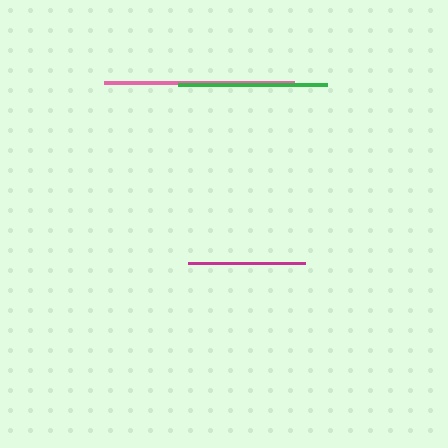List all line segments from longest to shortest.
From longest to shortest: pink, green, magenta.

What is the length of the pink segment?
The pink segment is approximately 191 pixels long.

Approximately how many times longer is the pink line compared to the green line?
The pink line is approximately 1.3 times the length of the green line.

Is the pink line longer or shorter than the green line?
The pink line is longer than the green line.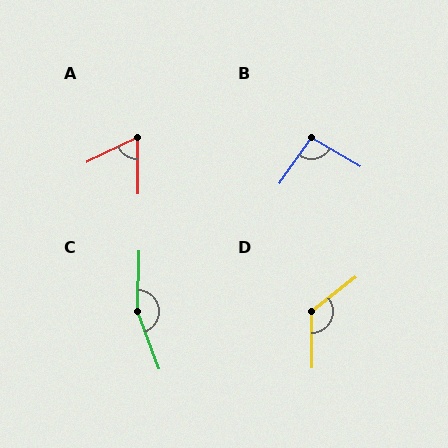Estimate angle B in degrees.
Approximately 94 degrees.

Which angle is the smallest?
A, at approximately 65 degrees.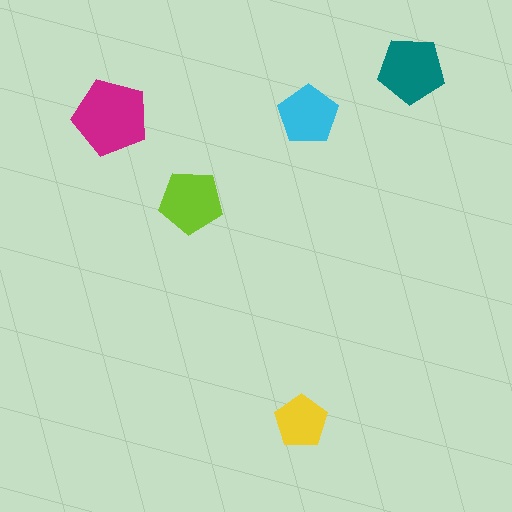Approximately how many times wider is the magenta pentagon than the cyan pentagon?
About 1.5 times wider.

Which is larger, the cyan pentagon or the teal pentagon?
The teal one.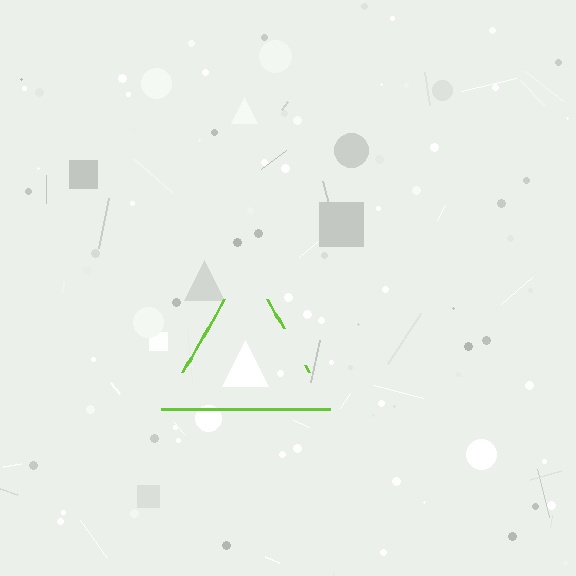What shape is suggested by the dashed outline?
The dashed outline suggests a triangle.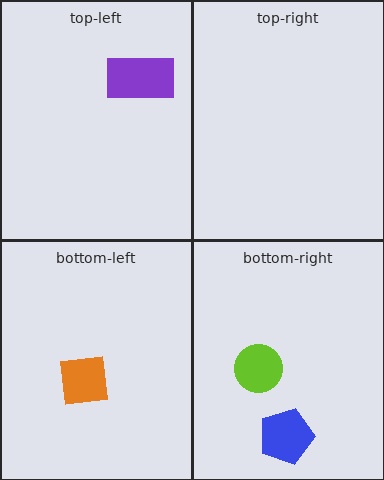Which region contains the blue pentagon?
The bottom-right region.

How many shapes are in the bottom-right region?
2.